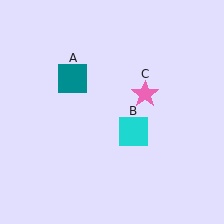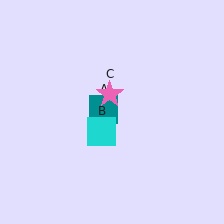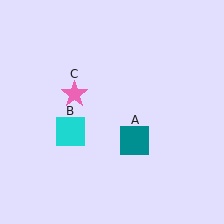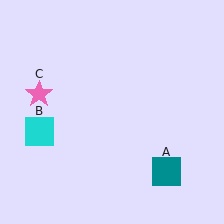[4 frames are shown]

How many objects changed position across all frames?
3 objects changed position: teal square (object A), cyan square (object B), pink star (object C).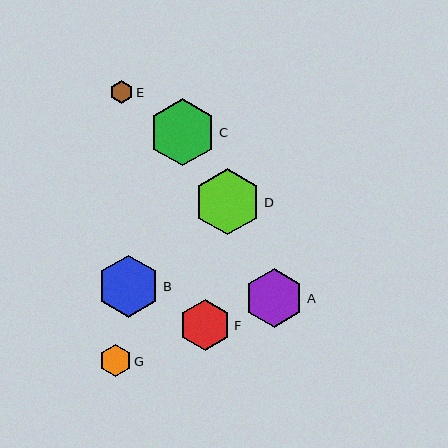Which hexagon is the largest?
Hexagon C is the largest with a size of approximately 67 pixels.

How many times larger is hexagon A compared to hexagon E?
Hexagon A is approximately 2.6 times the size of hexagon E.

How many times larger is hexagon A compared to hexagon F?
Hexagon A is approximately 1.2 times the size of hexagon F.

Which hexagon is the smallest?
Hexagon E is the smallest with a size of approximately 23 pixels.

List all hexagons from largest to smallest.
From largest to smallest: C, D, B, A, F, G, E.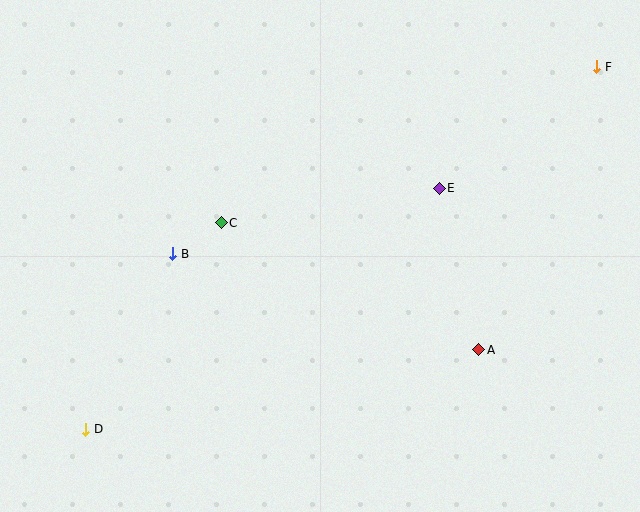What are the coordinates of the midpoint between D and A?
The midpoint between D and A is at (282, 389).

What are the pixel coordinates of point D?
Point D is at (86, 429).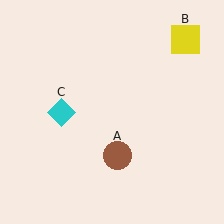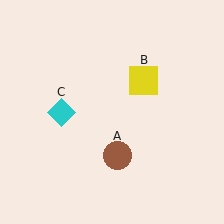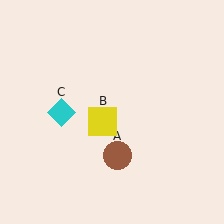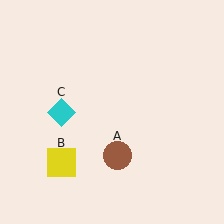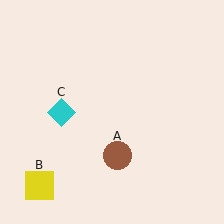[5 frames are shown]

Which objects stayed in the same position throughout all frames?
Brown circle (object A) and cyan diamond (object C) remained stationary.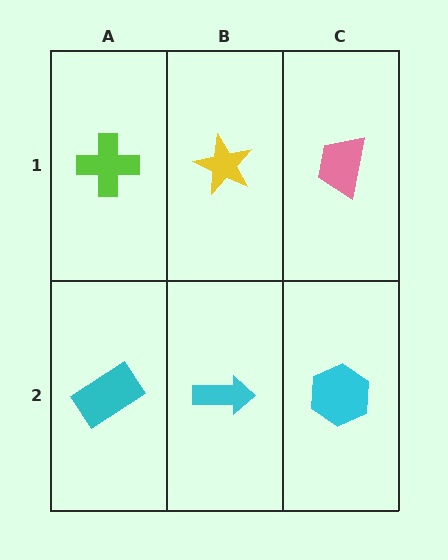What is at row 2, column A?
A cyan rectangle.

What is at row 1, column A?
A lime cross.